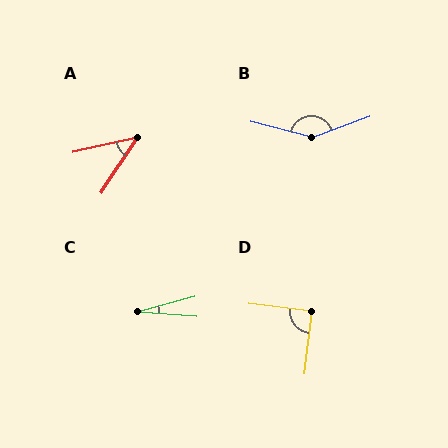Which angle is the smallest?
C, at approximately 19 degrees.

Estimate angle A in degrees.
Approximately 44 degrees.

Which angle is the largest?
B, at approximately 146 degrees.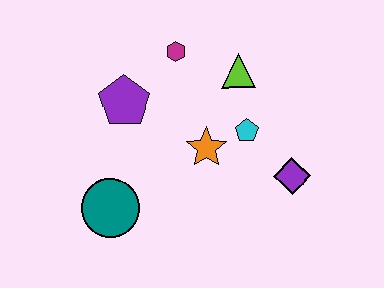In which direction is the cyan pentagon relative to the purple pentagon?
The cyan pentagon is to the right of the purple pentagon.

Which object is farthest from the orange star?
The teal circle is farthest from the orange star.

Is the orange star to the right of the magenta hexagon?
Yes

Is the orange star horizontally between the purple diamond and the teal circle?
Yes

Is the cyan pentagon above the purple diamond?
Yes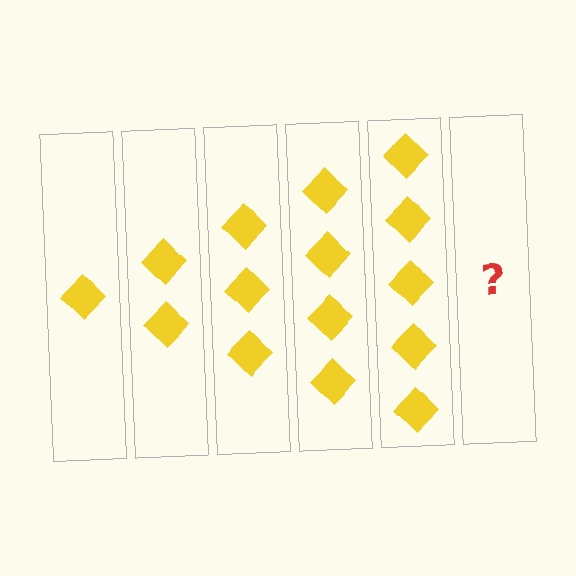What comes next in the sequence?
The next element should be 6 diamonds.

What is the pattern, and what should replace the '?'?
The pattern is that each step adds one more diamond. The '?' should be 6 diamonds.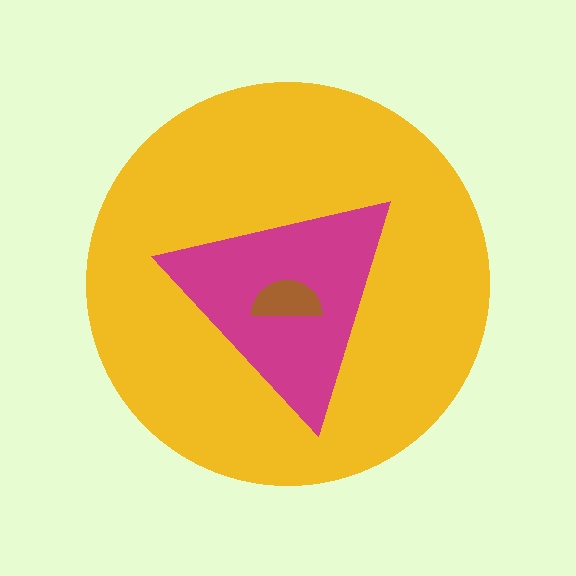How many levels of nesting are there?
3.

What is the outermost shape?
The yellow circle.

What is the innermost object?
The brown semicircle.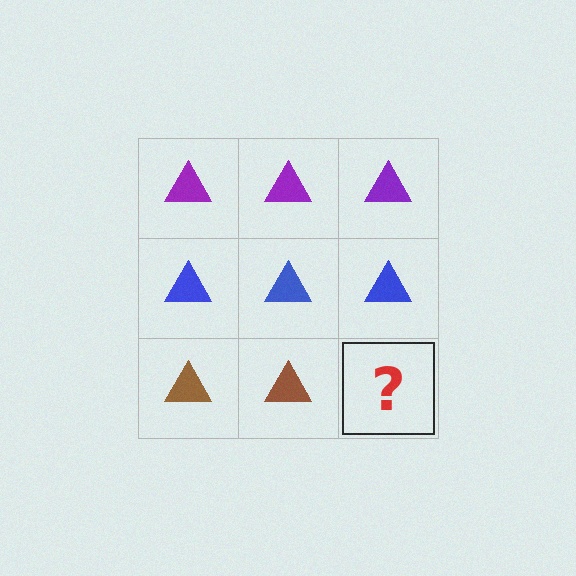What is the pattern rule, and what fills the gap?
The rule is that each row has a consistent color. The gap should be filled with a brown triangle.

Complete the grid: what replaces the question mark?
The question mark should be replaced with a brown triangle.